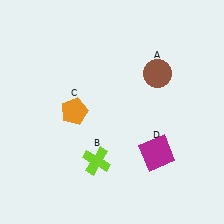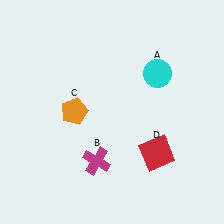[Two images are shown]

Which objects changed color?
A changed from brown to cyan. B changed from lime to magenta. D changed from magenta to red.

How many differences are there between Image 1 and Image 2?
There are 3 differences between the two images.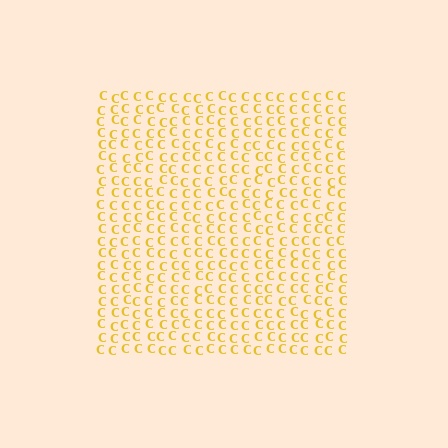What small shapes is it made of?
It is made of small letter C's.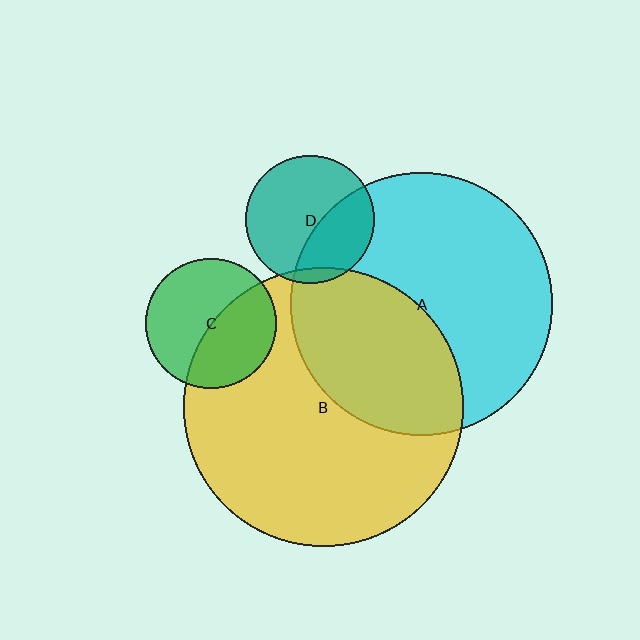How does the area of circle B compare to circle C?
Approximately 4.6 times.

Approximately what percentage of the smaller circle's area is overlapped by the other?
Approximately 5%.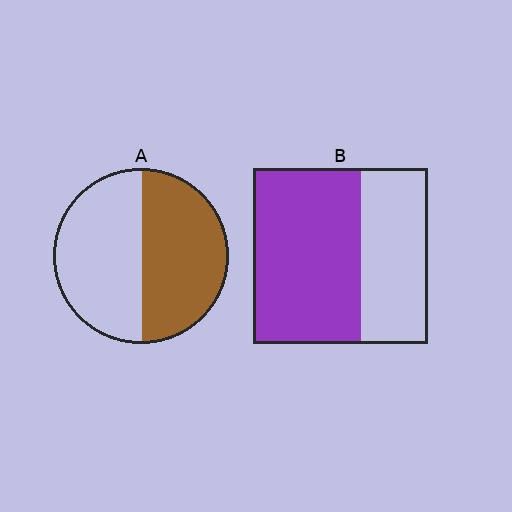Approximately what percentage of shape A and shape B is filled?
A is approximately 50% and B is approximately 60%.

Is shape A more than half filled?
Roughly half.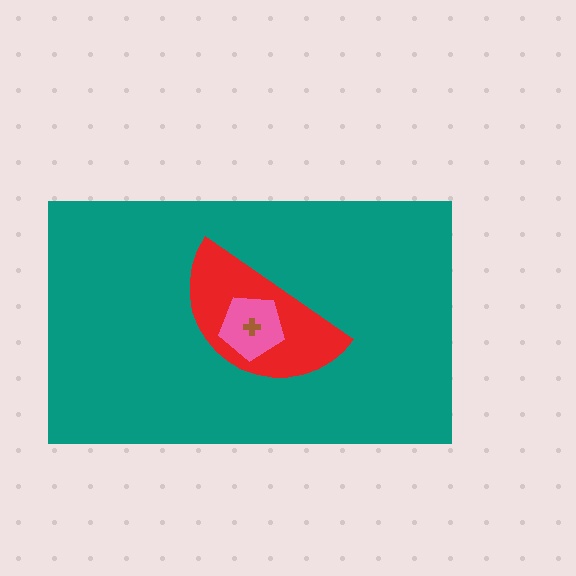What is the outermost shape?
The teal rectangle.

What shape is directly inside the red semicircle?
The pink pentagon.